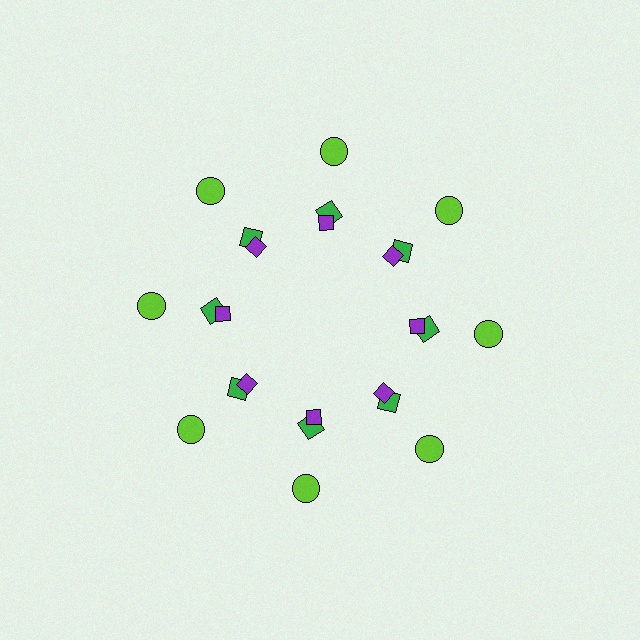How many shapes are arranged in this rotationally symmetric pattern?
There are 24 shapes, arranged in 8 groups of 3.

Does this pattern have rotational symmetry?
Yes, this pattern has 8-fold rotational symmetry. It looks the same after rotating 45 degrees around the center.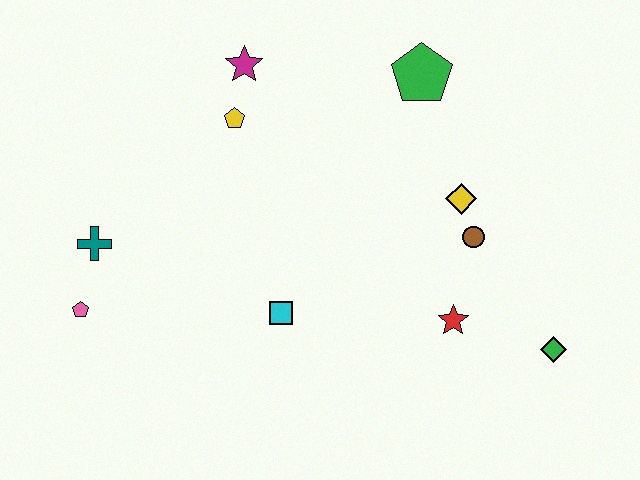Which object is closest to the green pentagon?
The yellow diamond is closest to the green pentagon.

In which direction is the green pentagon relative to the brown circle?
The green pentagon is above the brown circle.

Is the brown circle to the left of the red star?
No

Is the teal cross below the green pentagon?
Yes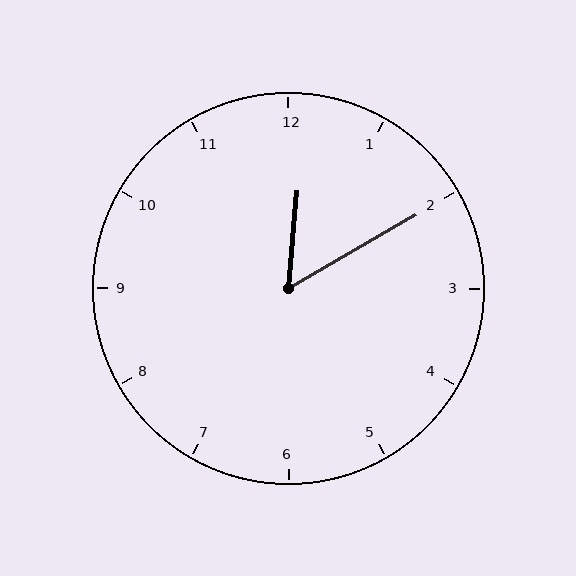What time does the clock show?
12:10.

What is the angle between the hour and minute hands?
Approximately 55 degrees.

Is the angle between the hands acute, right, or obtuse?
It is acute.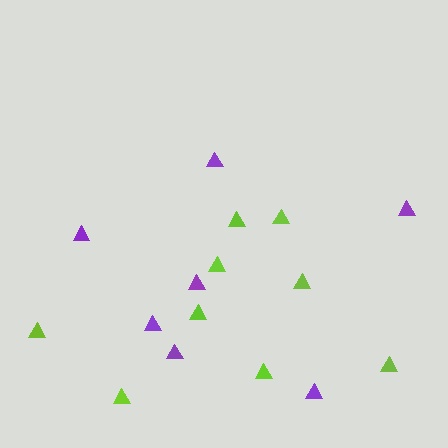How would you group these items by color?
There are 2 groups: one group of lime triangles (9) and one group of purple triangles (7).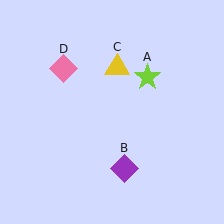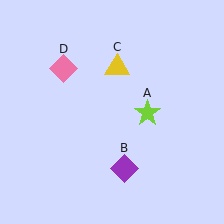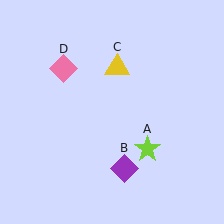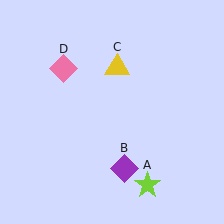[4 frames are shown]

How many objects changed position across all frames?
1 object changed position: lime star (object A).